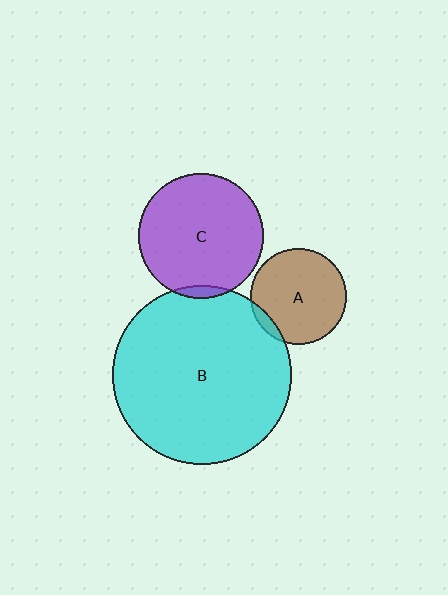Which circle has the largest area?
Circle B (cyan).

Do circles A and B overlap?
Yes.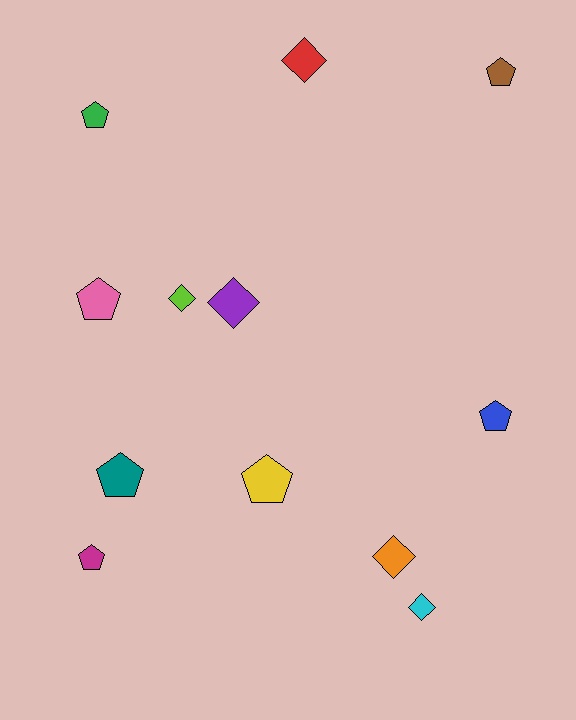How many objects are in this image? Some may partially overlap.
There are 12 objects.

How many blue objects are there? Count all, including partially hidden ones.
There is 1 blue object.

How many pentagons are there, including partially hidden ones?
There are 7 pentagons.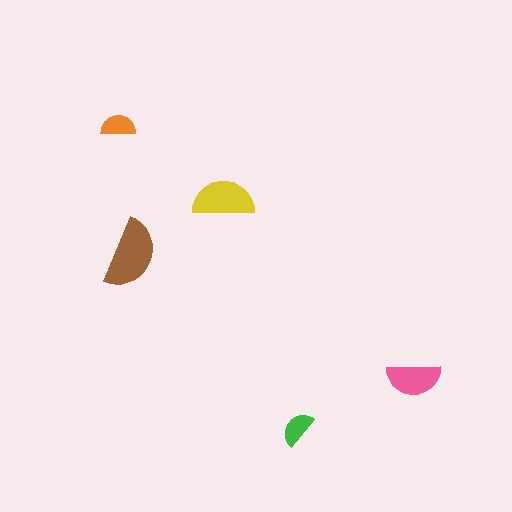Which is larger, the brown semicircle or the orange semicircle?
The brown one.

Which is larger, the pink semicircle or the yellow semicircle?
The yellow one.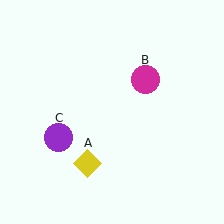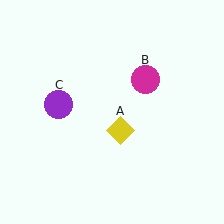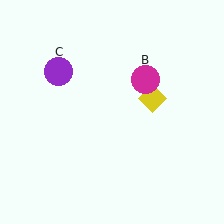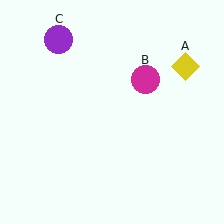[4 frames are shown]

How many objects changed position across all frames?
2 objects changed position: yellow diamond (object A), purple circle (object C).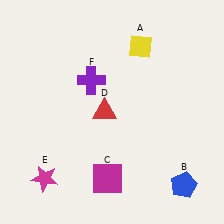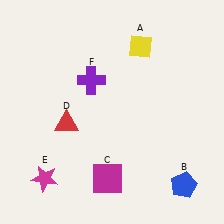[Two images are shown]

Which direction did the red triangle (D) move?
The red triangle (D) moved left.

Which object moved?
The red triangle (D) moved left.